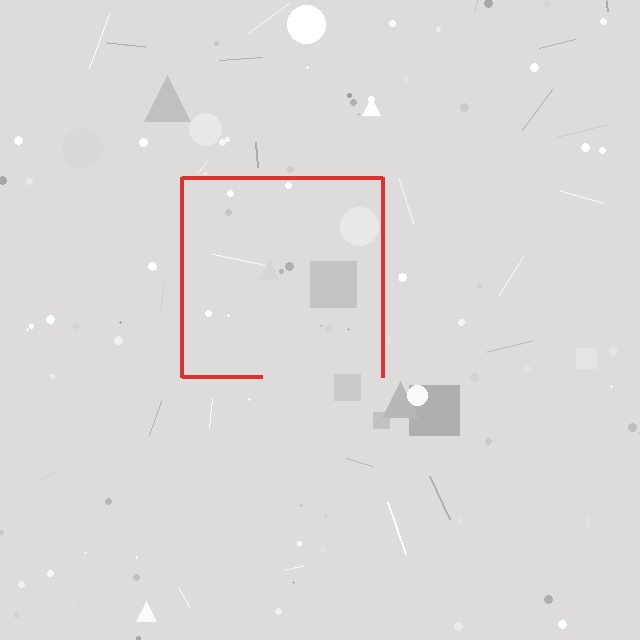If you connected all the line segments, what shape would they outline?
They would outline a square.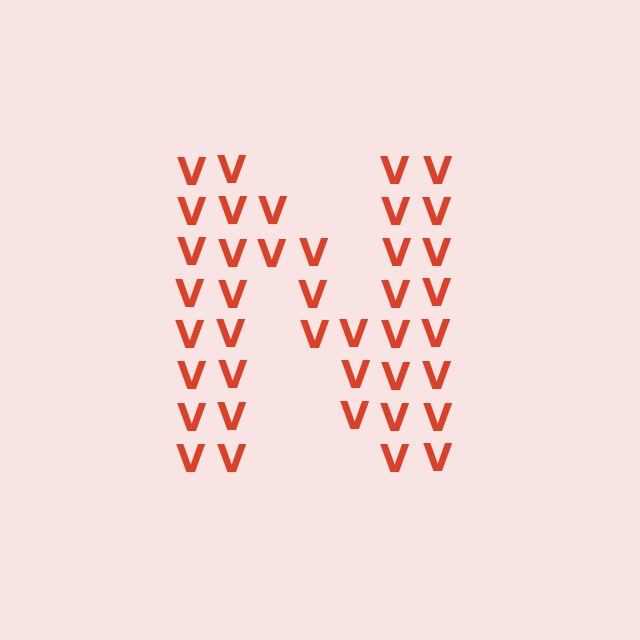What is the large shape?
The large shape is the letter N.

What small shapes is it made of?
It is made of small letter V's.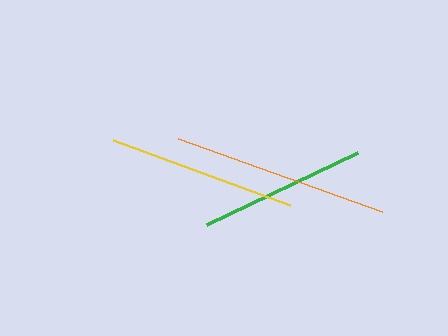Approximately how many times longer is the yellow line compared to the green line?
The yellow line is approximately 1.1 times the length of the green line.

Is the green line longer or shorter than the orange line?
The orange line is longer than the green line.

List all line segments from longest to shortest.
From longest to shortest: orange, yellow, green.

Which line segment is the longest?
The orange line is the longest at approximately 216 pixels.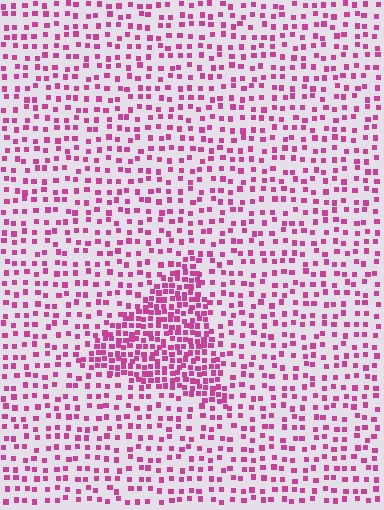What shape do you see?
I see a triangle.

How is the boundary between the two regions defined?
The boundary is defined by a change in element density (approximately 2.3x ratio). All elements are the same color, size, and shape.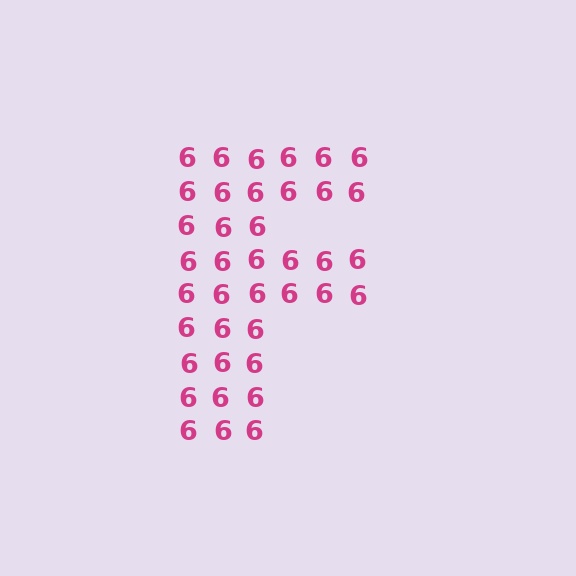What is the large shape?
The large shape is the letter F.